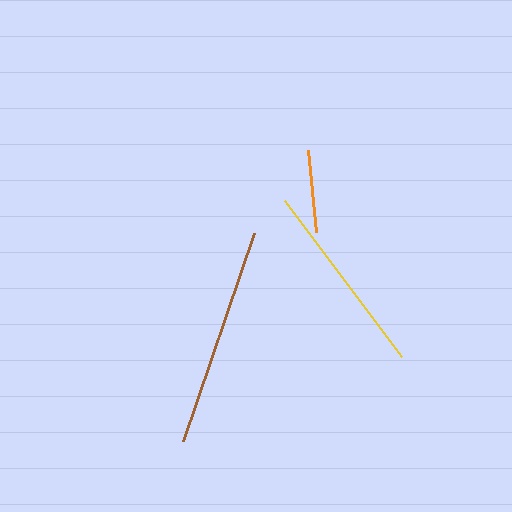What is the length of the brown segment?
The brown segment is approximately 220 pixels long.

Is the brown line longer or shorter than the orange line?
The brown line is longer than the orange line.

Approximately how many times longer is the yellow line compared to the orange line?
The yellow line is approximately 2.4 times the length of the orange line.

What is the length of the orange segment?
The orange segment is approximately 82 pixels long.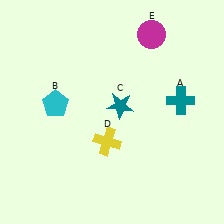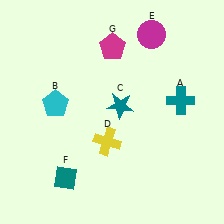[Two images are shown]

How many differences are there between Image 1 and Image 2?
There are 2 differences between the two images.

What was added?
A teal diamond (F), a magenta pentagon (G) were added in Image 2.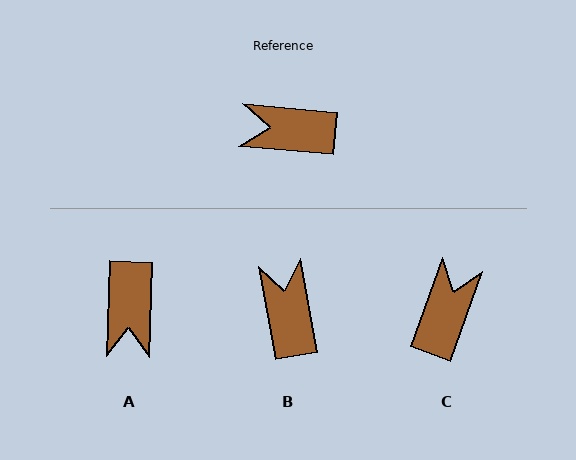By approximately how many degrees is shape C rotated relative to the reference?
Approximately 104 degrees clockwise.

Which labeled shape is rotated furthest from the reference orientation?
C, about 104 degrees away.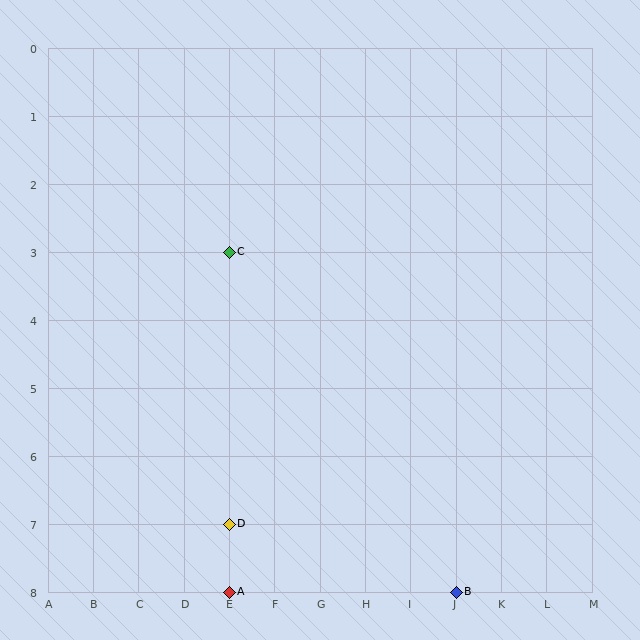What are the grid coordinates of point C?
Point C is at grid coordinates (E, 3).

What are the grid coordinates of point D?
Point D is at grid coordinates (E, 7).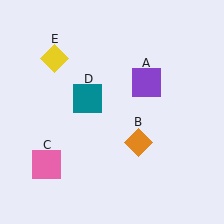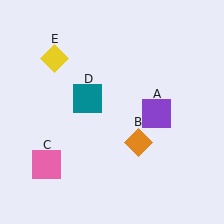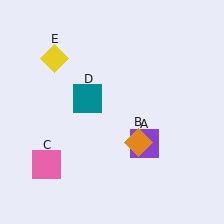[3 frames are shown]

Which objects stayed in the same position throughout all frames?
Orange diamond (object B) and pink square (object C) and teal square (object D) and yellow diamond (object E) remained stationary.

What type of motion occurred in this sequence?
The purple square (object A) rotated clockwise around the center of the scene.